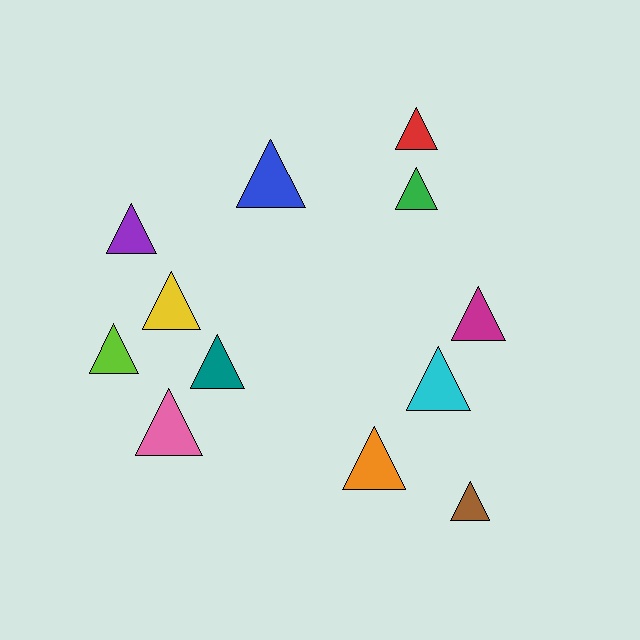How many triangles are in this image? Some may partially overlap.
There are 12 triangles.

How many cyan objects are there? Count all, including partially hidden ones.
There is 1 cyan object.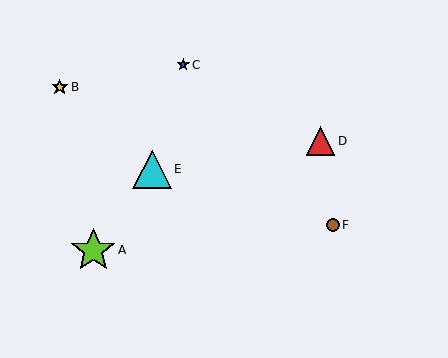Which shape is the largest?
The lime star (labeled A) is the largest.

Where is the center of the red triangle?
The center of the red triangle is at (320, 141).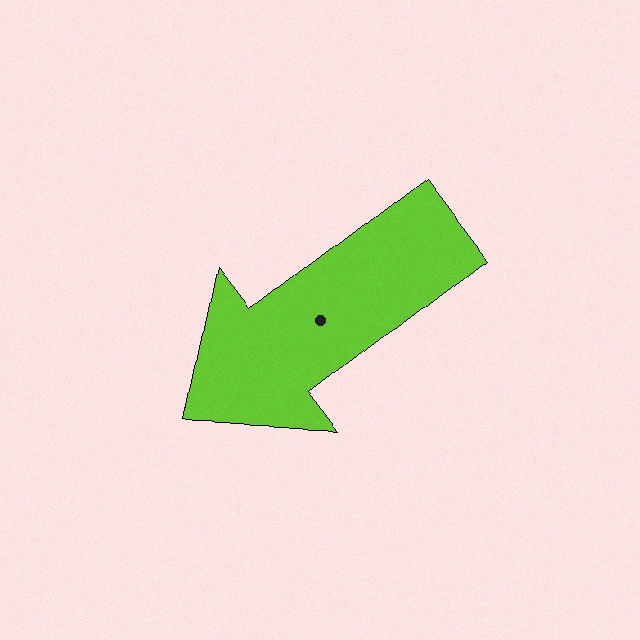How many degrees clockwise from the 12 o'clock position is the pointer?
Approximately 232 degrees.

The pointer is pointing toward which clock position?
Roughly 8 o'clock.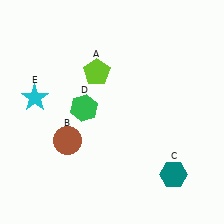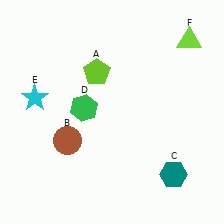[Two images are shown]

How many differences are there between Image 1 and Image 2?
There is 1 difference between the two images.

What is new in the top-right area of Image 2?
A lime triangle (F) was added in the top-right area of Image 2.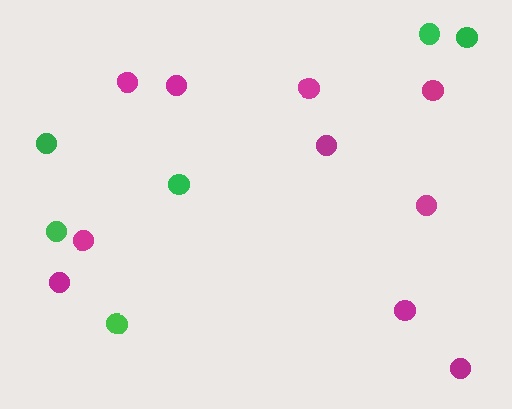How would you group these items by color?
There are 2 groups: one group of magenta circles (10) and one group of green circles (6).